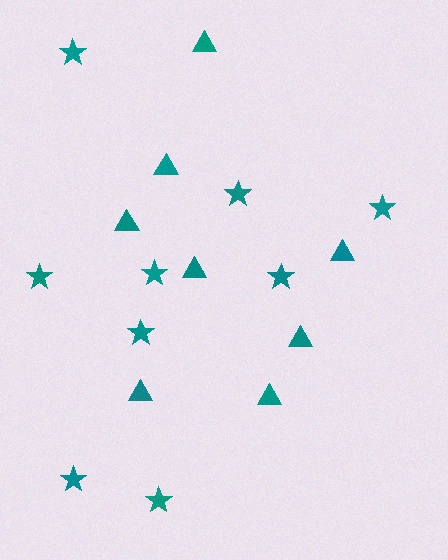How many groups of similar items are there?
There are 2 groups: one group of stars (9) and one group of triangles (8).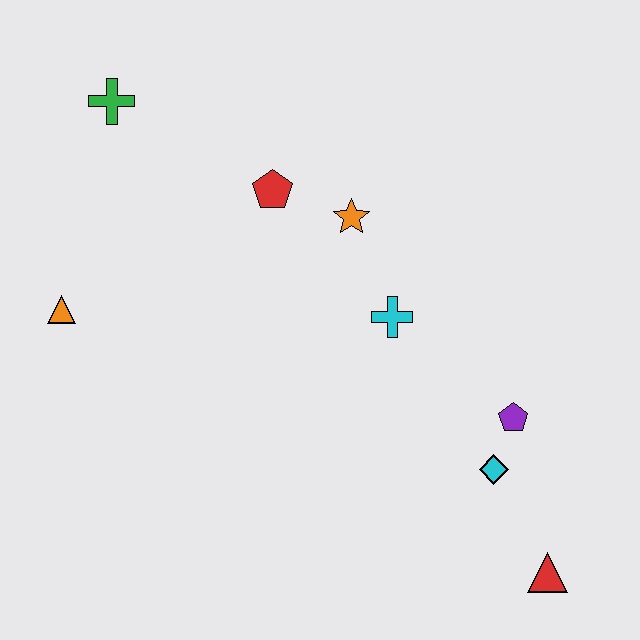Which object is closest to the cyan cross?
The orange star is closest to the cyan cross.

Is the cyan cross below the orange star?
Yes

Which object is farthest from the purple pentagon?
The green cross is farthest from the purple pentagon.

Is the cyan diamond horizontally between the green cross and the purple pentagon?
Yes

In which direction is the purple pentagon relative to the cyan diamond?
The purple pentagon is above the cyan diamond.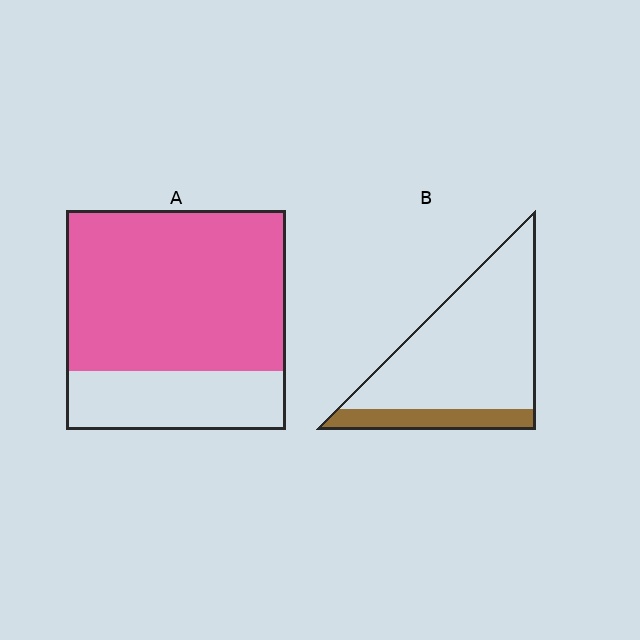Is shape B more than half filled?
No.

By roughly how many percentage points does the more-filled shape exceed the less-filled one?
By roughly 55 percentage points (A over B).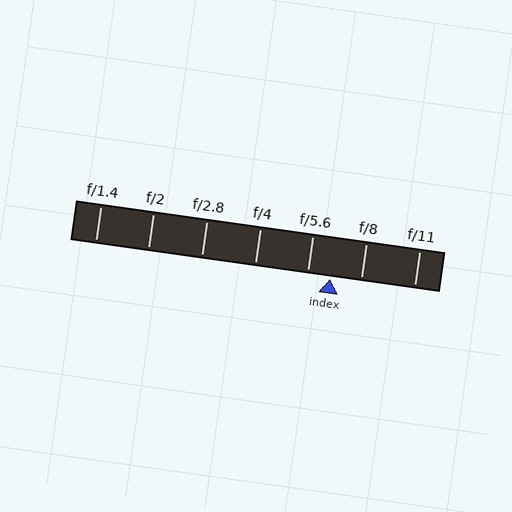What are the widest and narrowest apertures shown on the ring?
The widest aperture shown is f/1.4 and the narrowest is f/11.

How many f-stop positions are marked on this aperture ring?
There are 7 f-stop positions marked.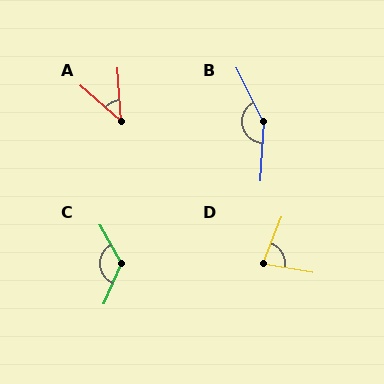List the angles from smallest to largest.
A (45°), D (79°), C (128°), B (150°).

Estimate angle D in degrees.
Approximately 79 degrees.